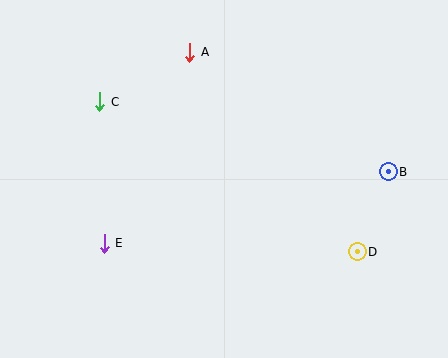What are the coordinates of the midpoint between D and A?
The midpoint between D and A is at (274, 152).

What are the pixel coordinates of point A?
Point A is at (190, 52).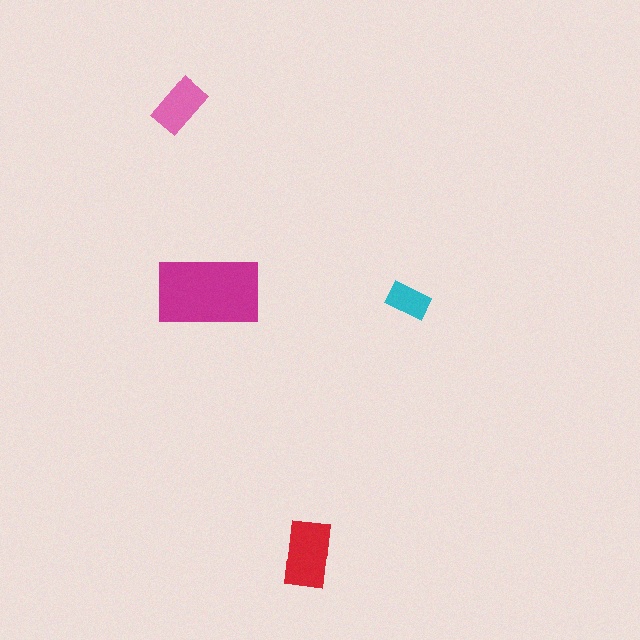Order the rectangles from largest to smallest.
the magenta one, the red one, the pink one, the cyan one.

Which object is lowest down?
The red rectangle is bottommost.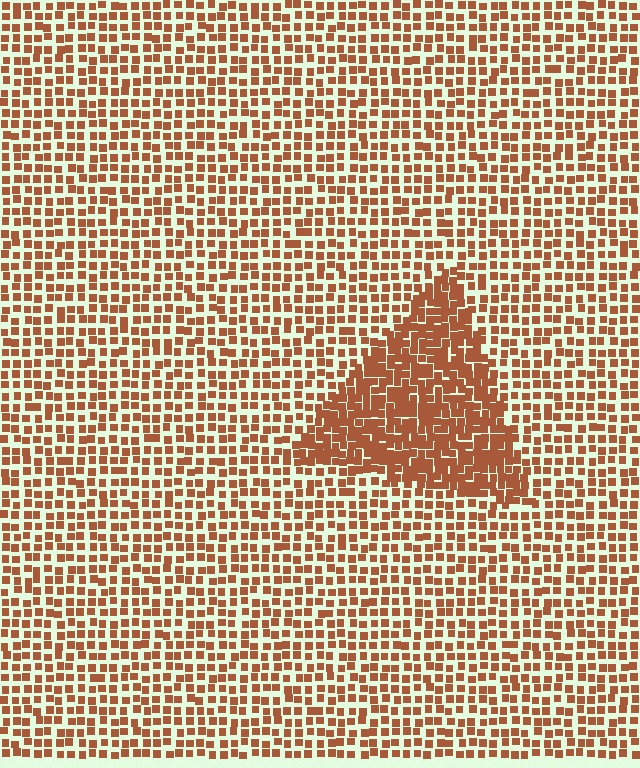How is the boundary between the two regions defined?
The boundary is defined by a change in element density (approximately 1.9x ratio). All elements are the same color, size, and shape.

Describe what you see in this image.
The image contains small brown elements arranged at two different densities. A triangle-shaped region is visible where the elements are more densely packed than the surrounding area.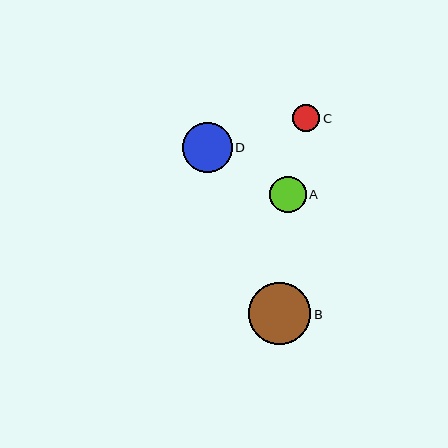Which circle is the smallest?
Circle C is the smallest with a size of approximately 28 pixels.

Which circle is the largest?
Circle B is the largest with a size of approximately 63 pixels.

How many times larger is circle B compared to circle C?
Circle B is approximately 2.3 times the size of circle C.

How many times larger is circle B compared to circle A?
Circle B is approximately 1.7 times the size of circle A.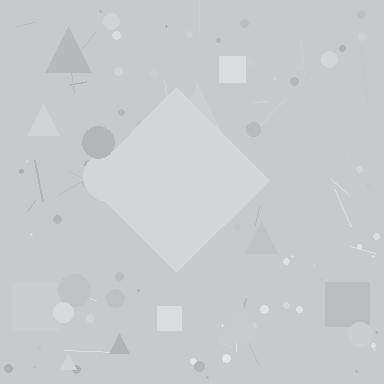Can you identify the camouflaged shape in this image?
The camouflaged shape is a diamond.